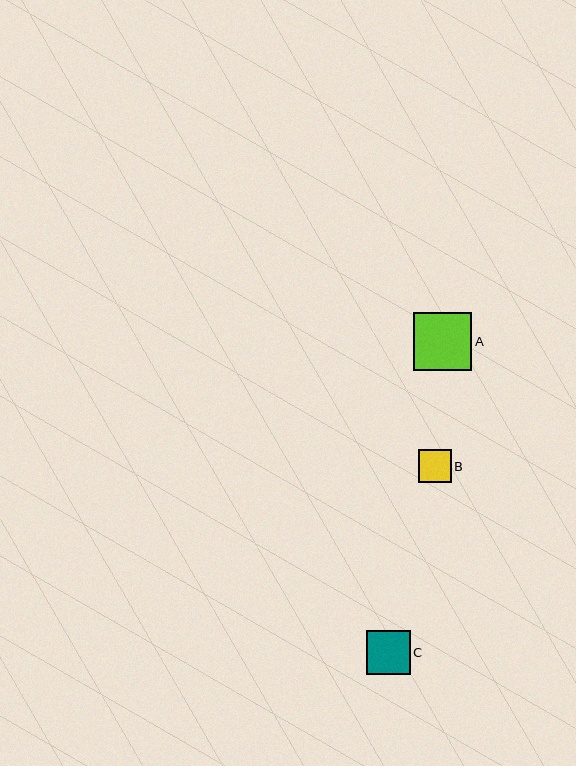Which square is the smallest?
Square B is the smallest with a size of approximately 33 pixels.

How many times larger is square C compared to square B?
Square C is approximately 1.3 times the size of square B.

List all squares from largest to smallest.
From largest to smallest: A, C, B.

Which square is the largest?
Square A is the largest with a size of approximately 58 pixels.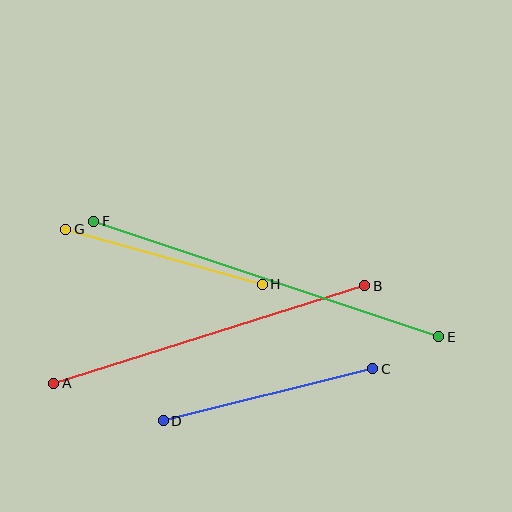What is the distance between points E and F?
The distance is approximately 364 pixels.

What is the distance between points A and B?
The distance is approximately 326 pixels.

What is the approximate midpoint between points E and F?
The midpoint is at approximately (266, 279) pixels.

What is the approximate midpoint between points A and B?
The midpoint is at approximately (209, 335) pixels.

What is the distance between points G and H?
The distance is approximately 204 pixels.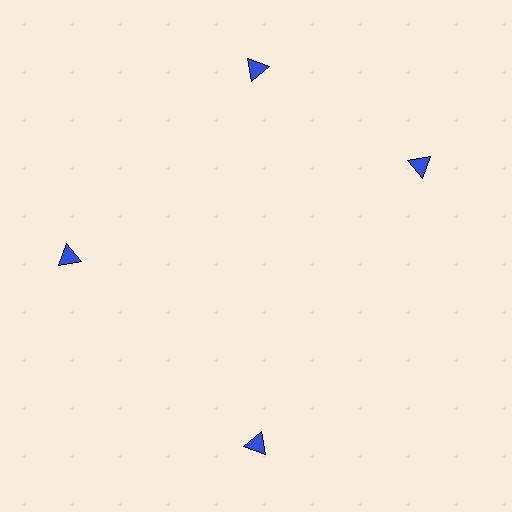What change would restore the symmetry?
The symmetry would be restored by rotating it back into even spacing with its neighbors so that all 4 triangles sit at equal angles and equal distance from the center.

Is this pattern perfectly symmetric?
No. The 4 blue triangles are arranged in a ring, but one element near the 3 o'clock position is rotated out of alignment along the ring, breaking the 4-fold rotational symmetry.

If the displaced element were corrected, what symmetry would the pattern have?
It would have 4-fold rotational symmetry — the pattern would map onto itself every 90 degrees.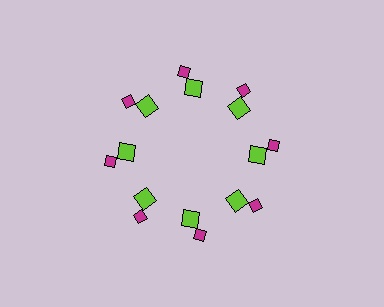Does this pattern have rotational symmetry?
Yes, this pattern has 8-fold rotational symmetry. It looks the same after rotating 45 degrees around the center.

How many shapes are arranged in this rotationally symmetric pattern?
There are 16 shapes, arranged in 8 groups of 2.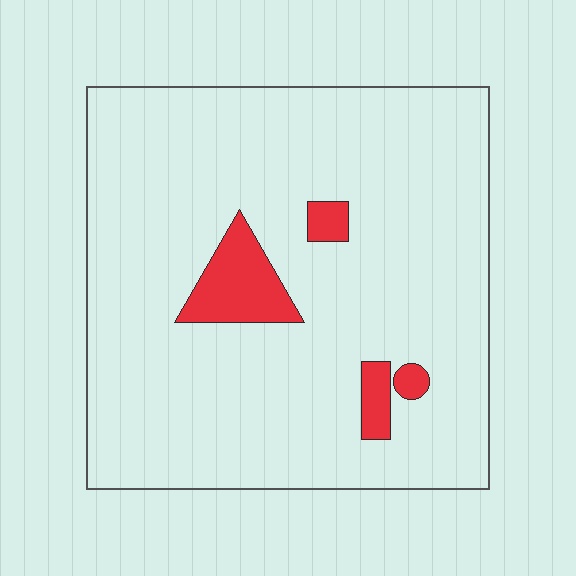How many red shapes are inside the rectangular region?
4.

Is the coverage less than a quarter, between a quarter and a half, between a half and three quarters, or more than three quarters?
Less than a quarter.